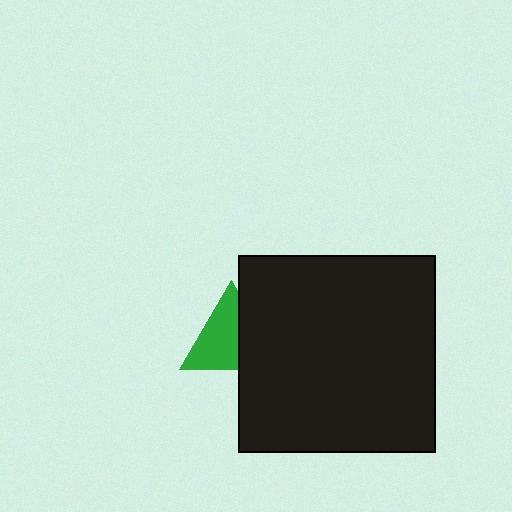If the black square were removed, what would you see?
You would see the complete green triangle.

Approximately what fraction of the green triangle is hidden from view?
Roughly 39% of the green triangle is hidden behind the black square.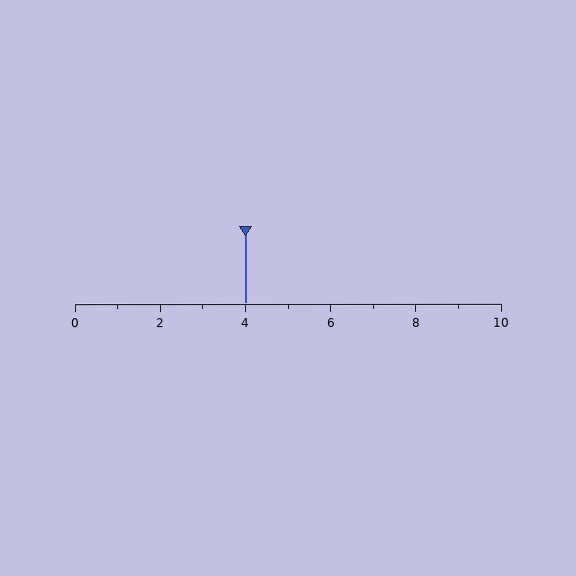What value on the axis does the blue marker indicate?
The marker indicates approximately 4.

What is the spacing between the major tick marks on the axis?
The major ticks are spaced 2 apart.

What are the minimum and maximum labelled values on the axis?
The axis runs from 0 to 10.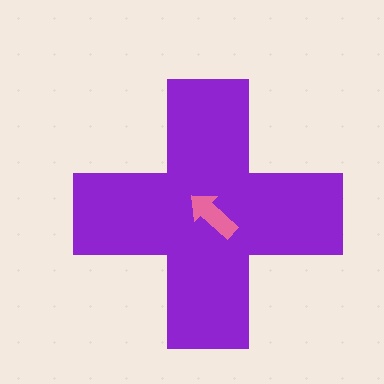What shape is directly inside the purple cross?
The pink arrow.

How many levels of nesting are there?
2.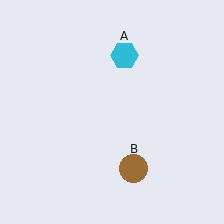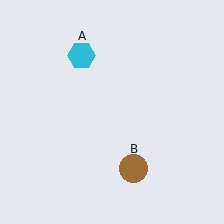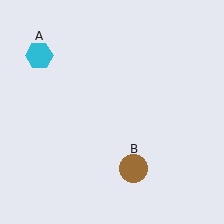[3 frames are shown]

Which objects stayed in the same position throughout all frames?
Brown circle (object B) remained stationary.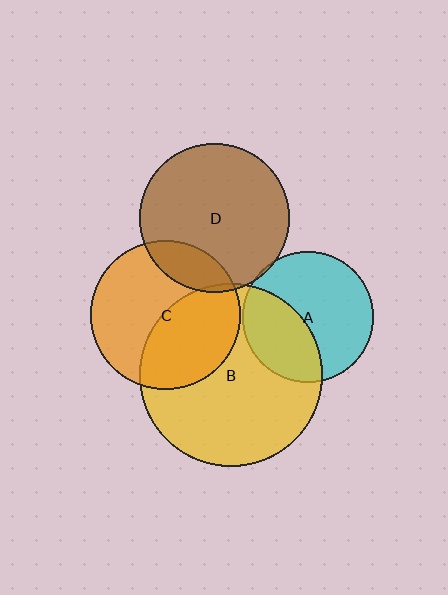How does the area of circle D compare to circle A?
Approximately 1.3 times.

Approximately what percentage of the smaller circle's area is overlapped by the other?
Approximately 5%.